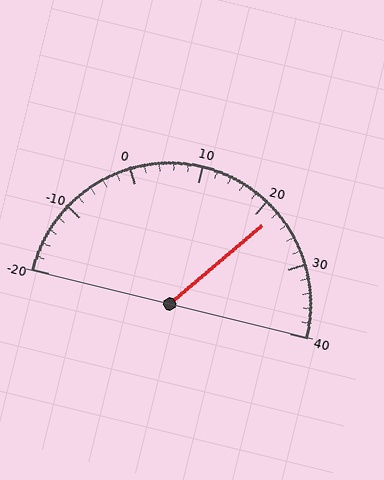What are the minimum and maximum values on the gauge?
The gauge ranges from -20 to 40.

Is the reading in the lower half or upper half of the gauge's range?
The reading is in the upper half of the range (-20 to 40).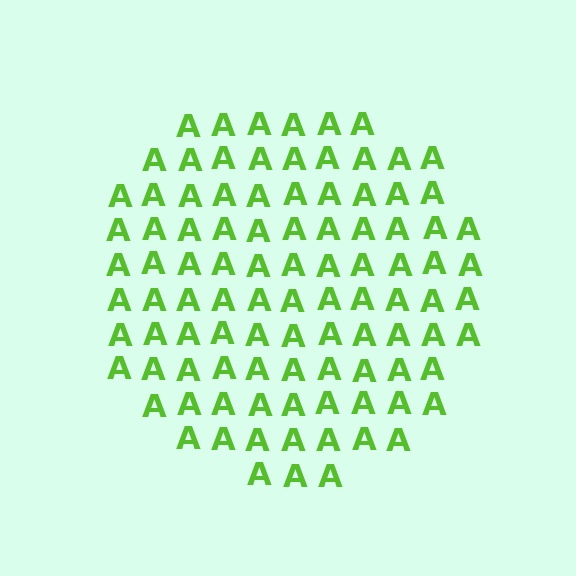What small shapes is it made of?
It is made of small letter A's.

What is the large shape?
The large shape is a circle.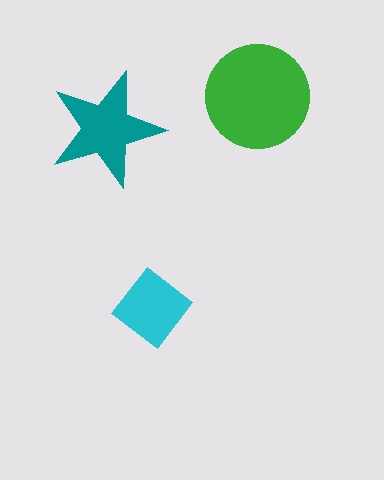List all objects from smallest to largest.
The cyan diamond, the teal star, the green circle.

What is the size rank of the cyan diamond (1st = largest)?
3rd.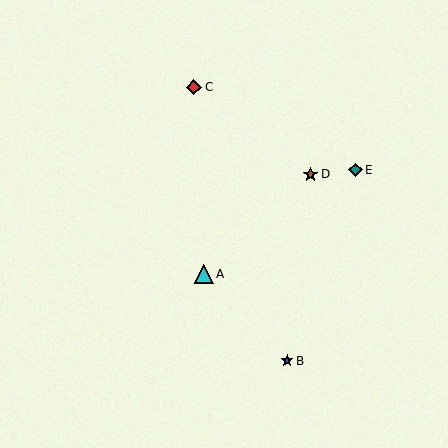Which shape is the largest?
The cyan triangle (labeled A) is the largest.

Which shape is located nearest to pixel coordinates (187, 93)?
The red diamond (labeled C) at (194, 87) is nearest to that location.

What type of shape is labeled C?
Shape C is a red diamond.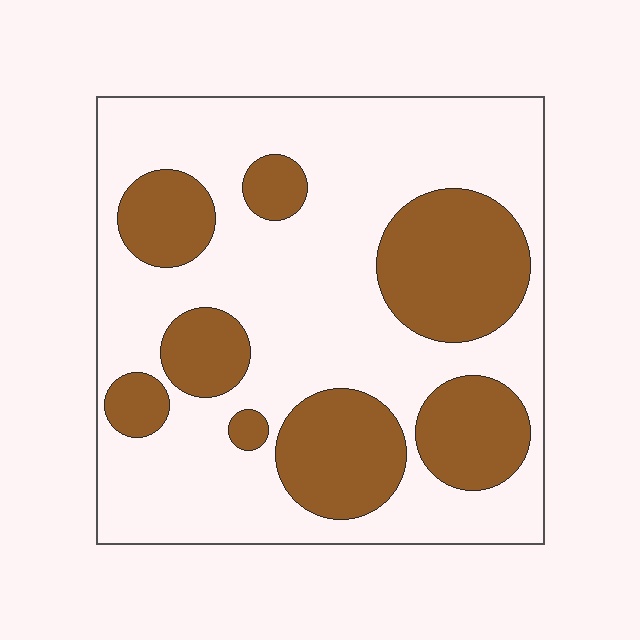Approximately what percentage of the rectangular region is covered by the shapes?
Approximately 30%.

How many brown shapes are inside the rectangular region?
8.